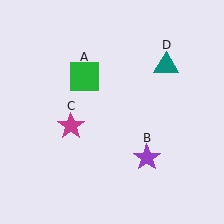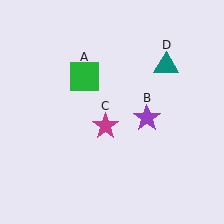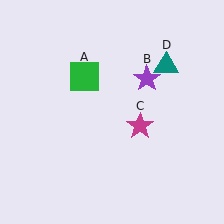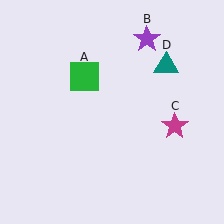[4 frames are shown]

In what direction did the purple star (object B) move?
The purple star (object B) moved up.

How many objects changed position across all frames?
2 objects changed position: purple star (object B), magenta star (object C).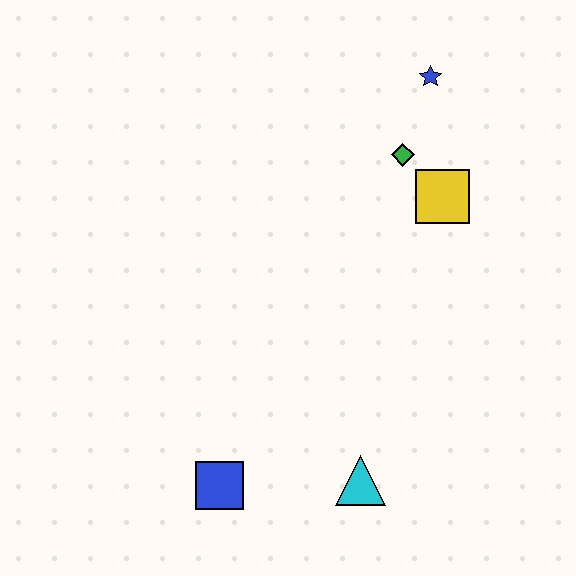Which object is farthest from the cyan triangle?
The blue star is farthest from the cyan triangle.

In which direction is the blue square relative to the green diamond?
The blue square is below the green diamond.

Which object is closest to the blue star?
The green diamond is closest to the blue star.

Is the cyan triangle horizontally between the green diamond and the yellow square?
No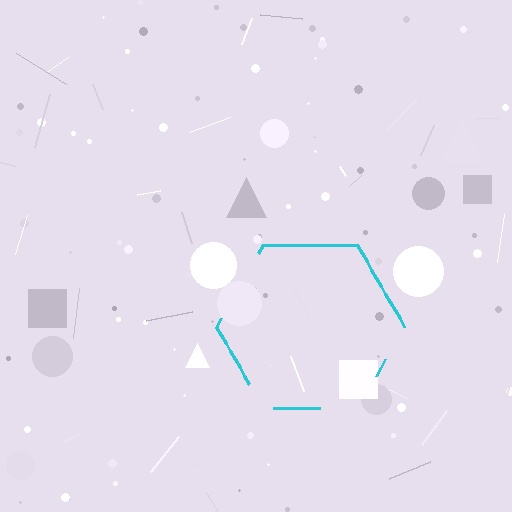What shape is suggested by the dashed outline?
The dashed outline suggests a hexagon.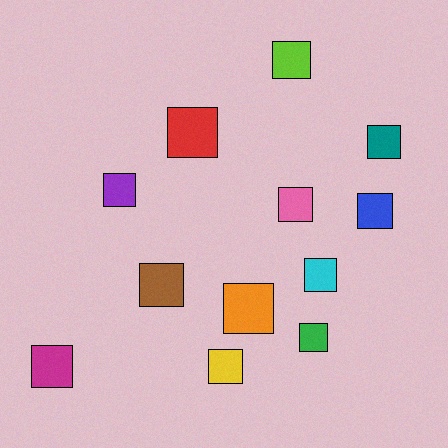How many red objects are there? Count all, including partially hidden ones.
There is 1 red object.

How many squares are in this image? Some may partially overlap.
There are 12 squares.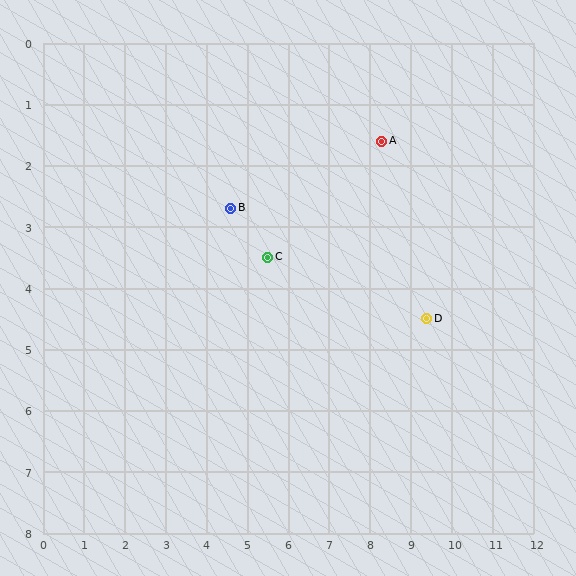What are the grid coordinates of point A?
Point A is at approximately (8.3, 1.6).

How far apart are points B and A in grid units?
Points B and A are about 3.9 grid units apart.